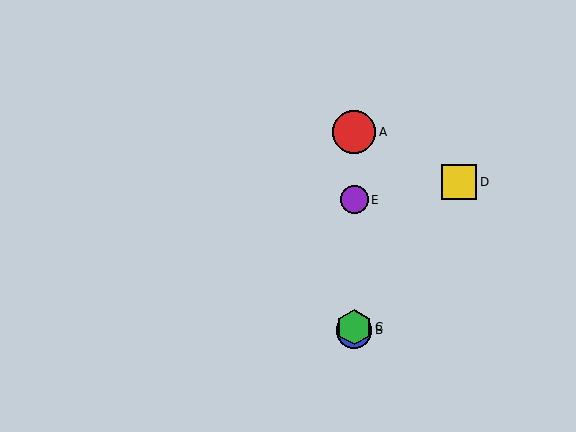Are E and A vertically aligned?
Yes, both are at x≈354.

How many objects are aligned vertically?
4 objects (A, B, C, E) are aligned vertically.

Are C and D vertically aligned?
No, C is at x≈354 and D is at x≈459.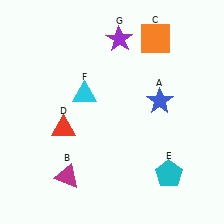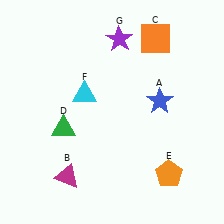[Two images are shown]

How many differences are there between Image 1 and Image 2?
There are 2 differences between the two images.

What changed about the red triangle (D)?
In Image 1, D is red. In Image 2, it changed to green.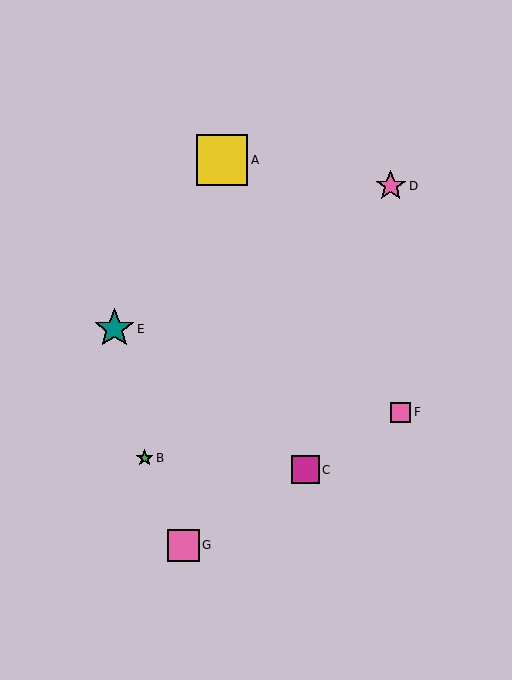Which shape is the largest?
The yellow square (labeled A) is the largest.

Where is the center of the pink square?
The center of the pink square is at (400, 412).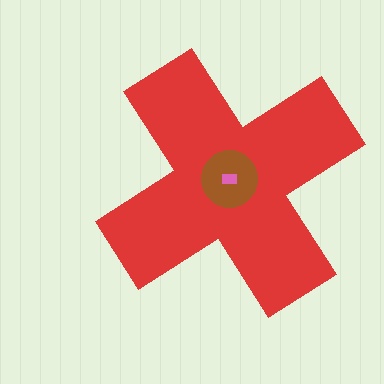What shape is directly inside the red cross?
The brown circle.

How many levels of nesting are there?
3.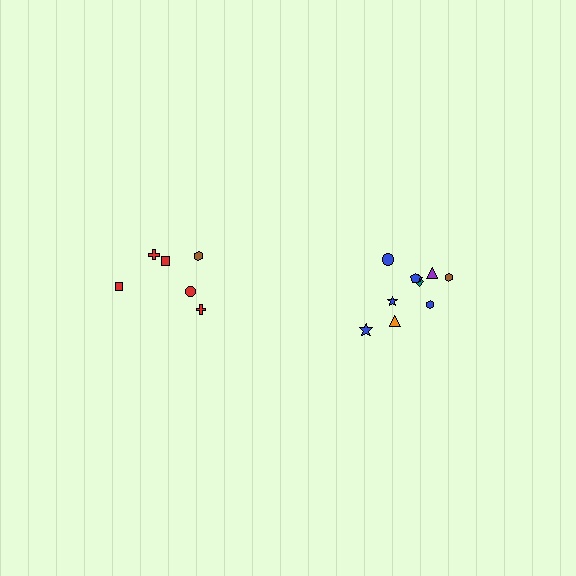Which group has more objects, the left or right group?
The right group.